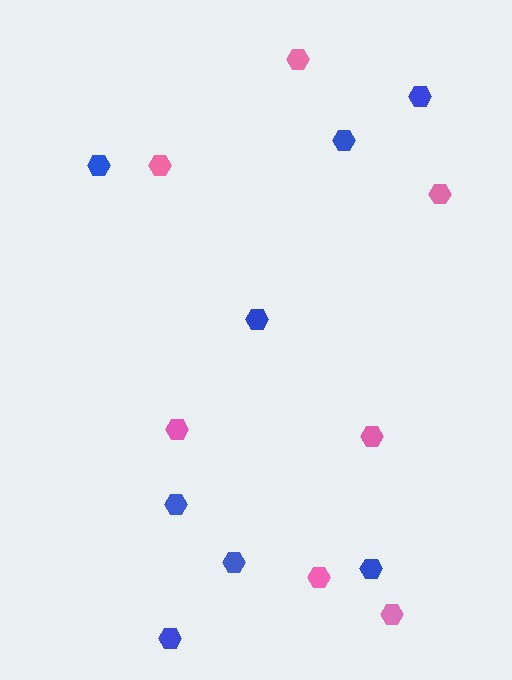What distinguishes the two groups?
There are 2 groups: one group of blue hexagons (8) and one group of pink hexagons (7).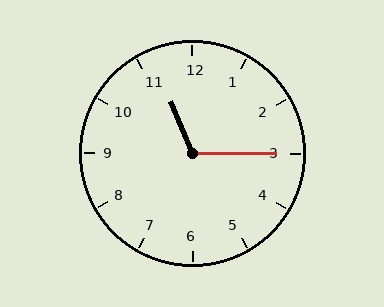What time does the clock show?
11:15.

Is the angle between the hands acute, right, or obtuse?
It is obtuse.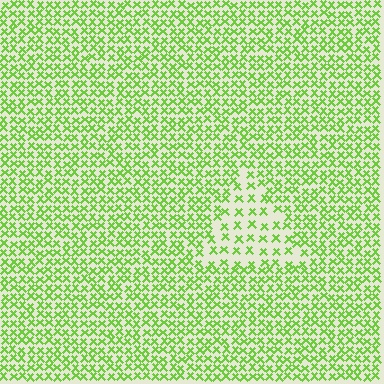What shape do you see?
I see a triangle.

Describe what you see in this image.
The image contains small lime elements arranged at two different densities. A triangle-shaped region is visible where the elements are less densely packed than the surrounding area.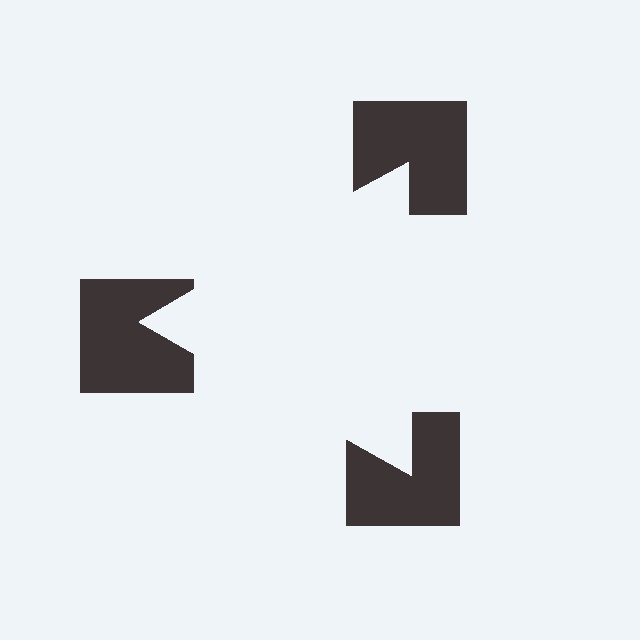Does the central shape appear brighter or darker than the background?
It typically appears slightly brighter than the background, even though no actual brightness change is drawn.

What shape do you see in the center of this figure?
An illusory triangle — its edges are inferred from the aligned wedge cuts in the notched squares, not physically drawn.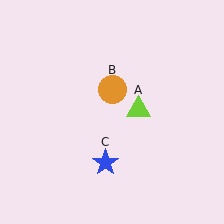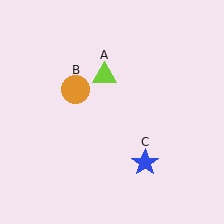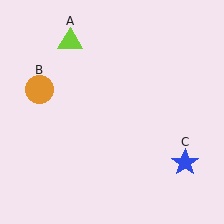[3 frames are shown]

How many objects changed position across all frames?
3 objects changed position: lime triangle (object A), orange circle (object B), blue star (object C).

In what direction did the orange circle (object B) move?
The orange circle (object B) moved left.